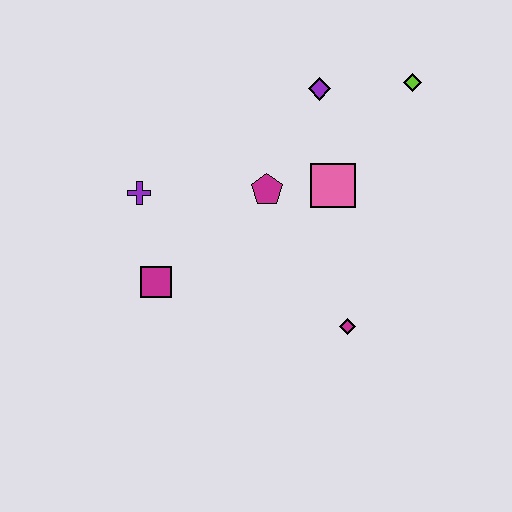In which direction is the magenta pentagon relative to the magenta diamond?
The magenta pentagon is above the magenta diamond.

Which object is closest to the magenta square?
The purple cross is closest to the magenta square.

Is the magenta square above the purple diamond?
No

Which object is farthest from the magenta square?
The lime diamond is farthest from the magenta square.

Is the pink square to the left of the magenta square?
No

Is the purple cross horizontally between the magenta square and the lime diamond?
No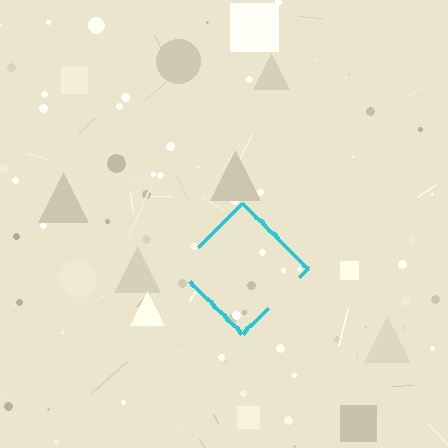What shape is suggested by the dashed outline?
The dashed outline suggests a diamond.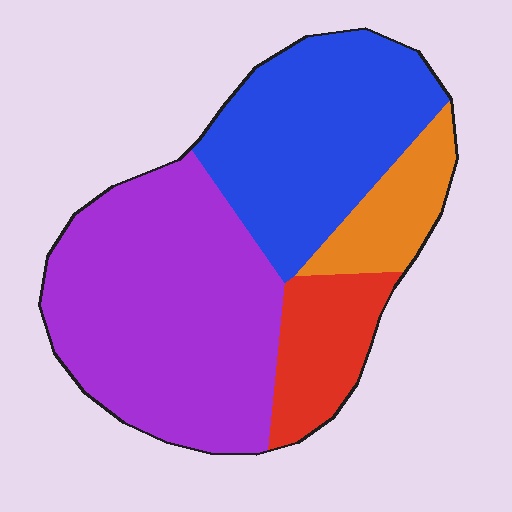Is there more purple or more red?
Purple.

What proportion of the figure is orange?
Orange covers about 10% of the figure.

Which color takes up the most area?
Purple, at roughly 45%.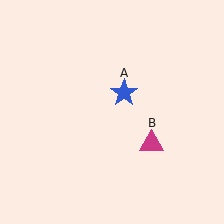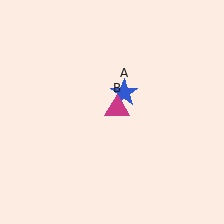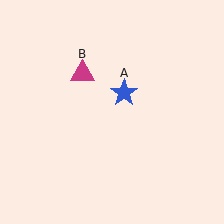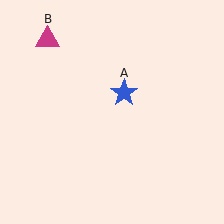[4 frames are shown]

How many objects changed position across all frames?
1 object changed position: magenta triangle (object B).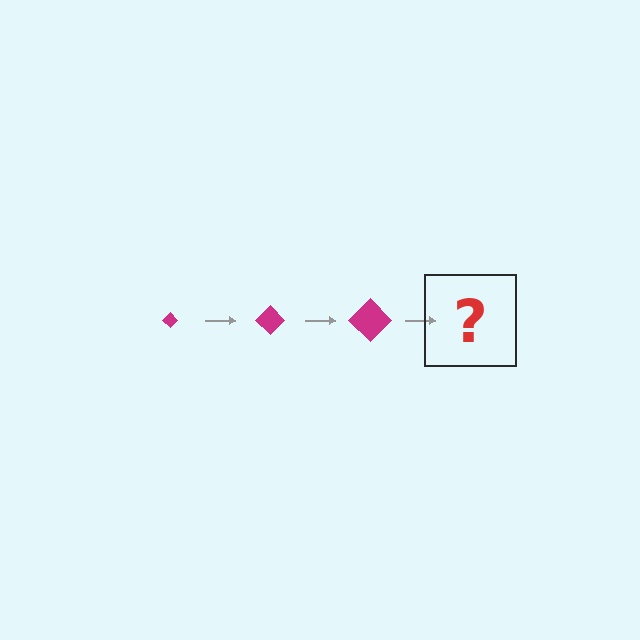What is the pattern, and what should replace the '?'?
The pattern is that the diamond gets progressively larger each step. The '?' should be a magenta diamond, larger than the previous one.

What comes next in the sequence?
The next element should be a magenta diamond, larger than the previous one.